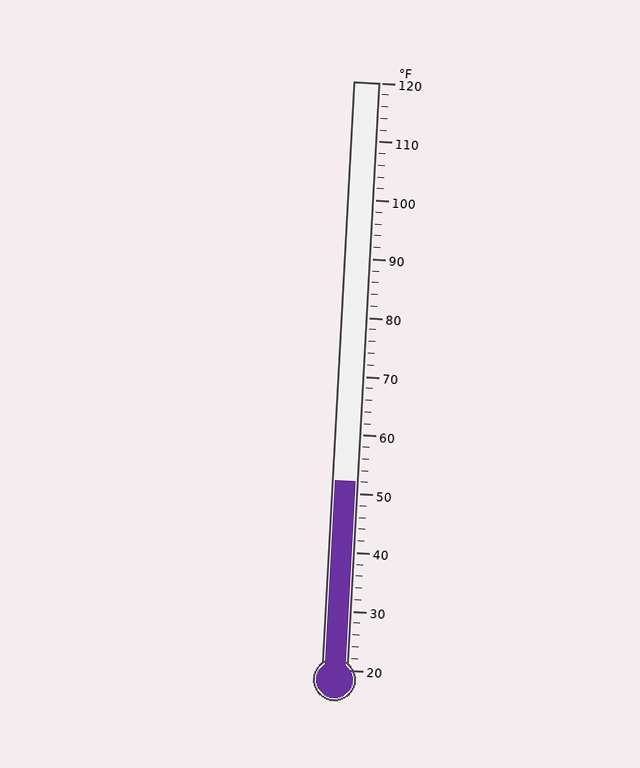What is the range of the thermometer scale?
The thermometer scale ranges from 20°F to 120°F.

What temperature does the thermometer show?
The thermometer shows approximately 52°F.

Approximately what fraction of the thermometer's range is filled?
The thermometer is filled to approximately 30% of its range.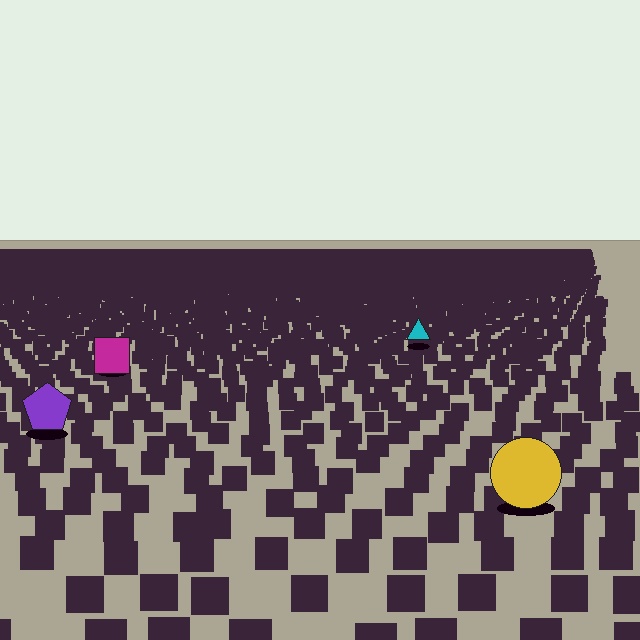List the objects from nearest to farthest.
From nearest to farthest: the yellow circle, the purple pentagon, the magenta square, the cyan triangle.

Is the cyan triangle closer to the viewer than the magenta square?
No. The magenta square is closer — you can tell from the texture gradient: the ground texture is coarser near it.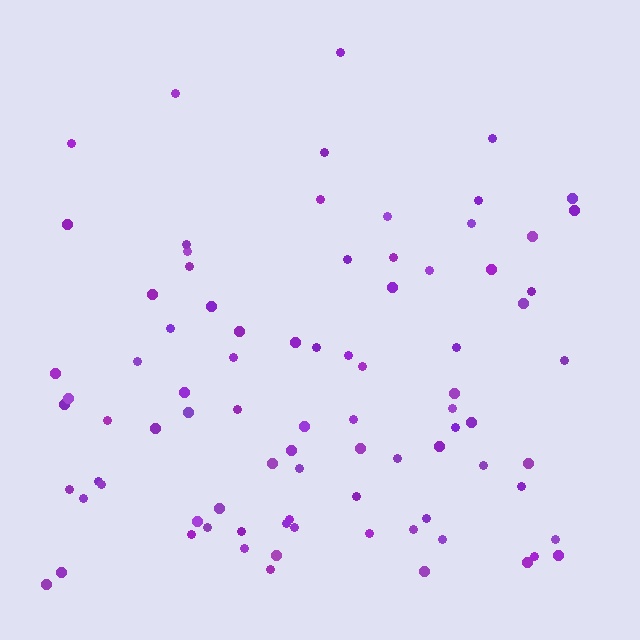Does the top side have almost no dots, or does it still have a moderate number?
Still a moderate number, just noticeably fewer than the bottom.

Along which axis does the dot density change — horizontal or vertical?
Vertical.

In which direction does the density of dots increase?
From top to bottom, with the bottom side densest.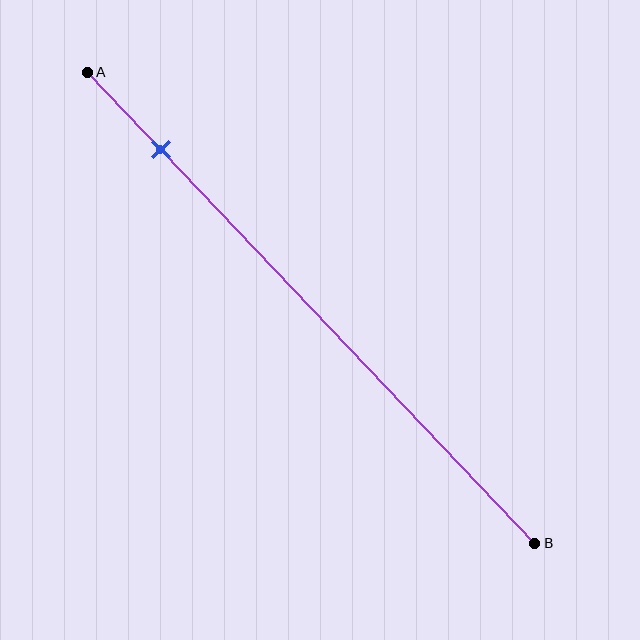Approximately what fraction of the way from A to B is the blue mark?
The blue mark is approximately 15% of the way from A to B.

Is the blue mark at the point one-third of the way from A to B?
No, the mark is at about 15% from A, not at the 33% one-third point.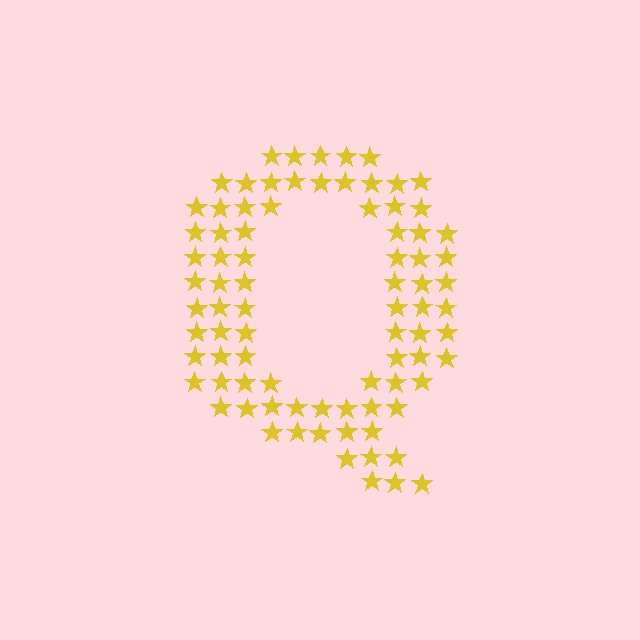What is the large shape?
The large shape is the letter Q.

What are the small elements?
The small elements are stars.